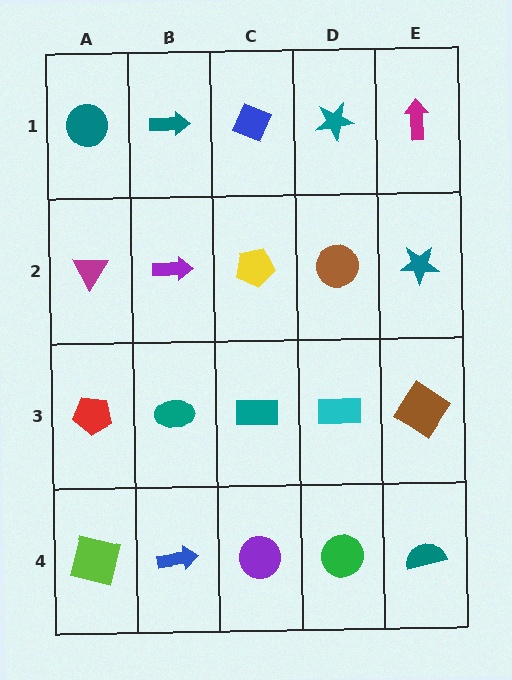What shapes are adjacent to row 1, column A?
A magenta triangle (row 2, column A), a teal arrow (row 1, column B).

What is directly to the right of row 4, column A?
A blue arrow.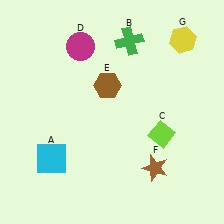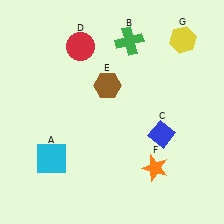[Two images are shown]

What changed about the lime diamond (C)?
In Image 1, C is lime. In Image 2, it changed to blue.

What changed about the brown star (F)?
In Image 1, F is brown. In Image 2, it changed to orange.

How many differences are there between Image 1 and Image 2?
There are 3 differences between the two images.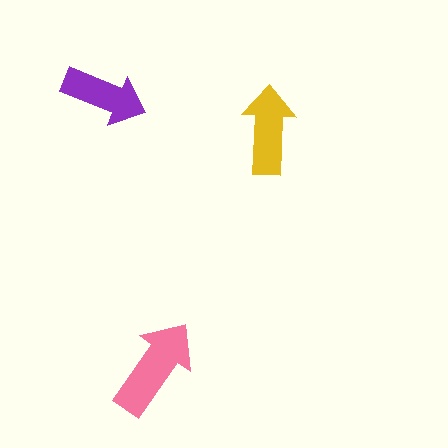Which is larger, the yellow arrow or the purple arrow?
The yellow one.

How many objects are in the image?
There are 3 objects in the image.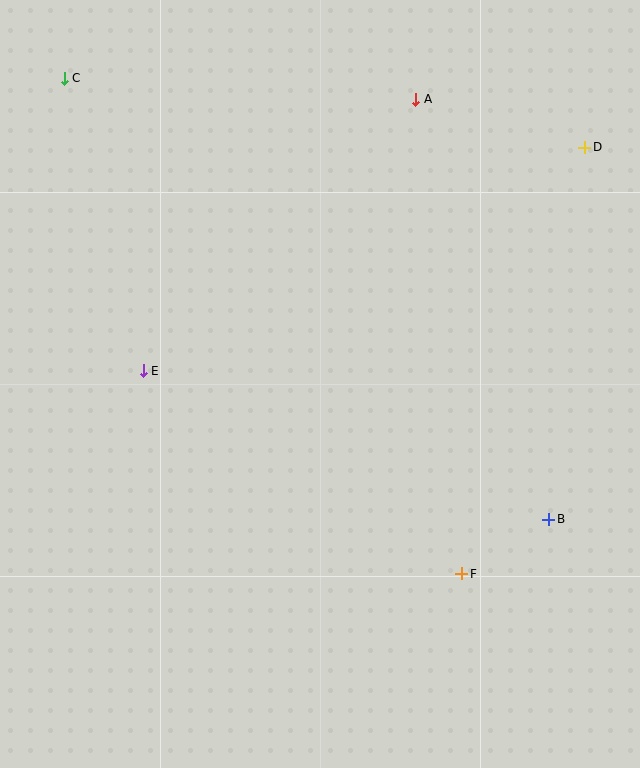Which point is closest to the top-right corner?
Point D is closest to the top-right corner.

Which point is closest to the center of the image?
Point E at (143, 371) is closest to the center.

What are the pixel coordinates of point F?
Point F is at (462, 574).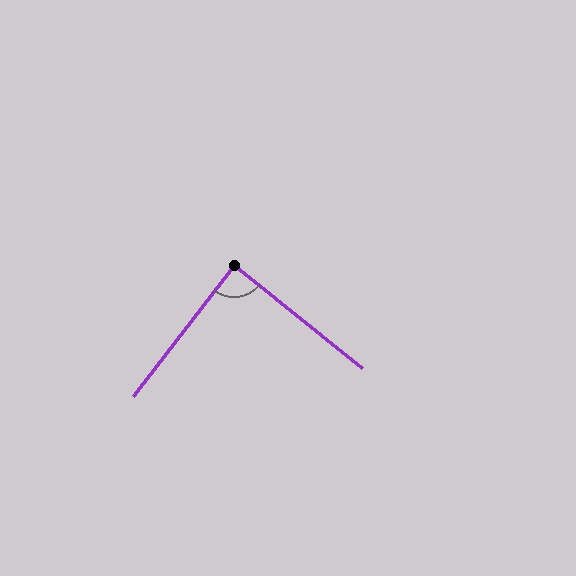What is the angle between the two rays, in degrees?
Approximately 89 degrees.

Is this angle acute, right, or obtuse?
It is approximately a right angle.